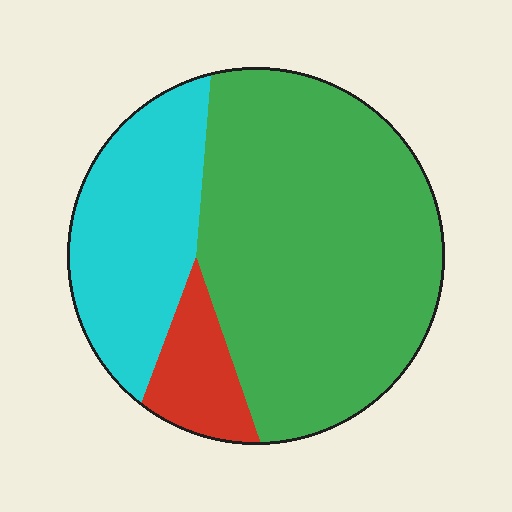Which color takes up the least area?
Red, at roughly 10%.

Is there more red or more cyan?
Cyan.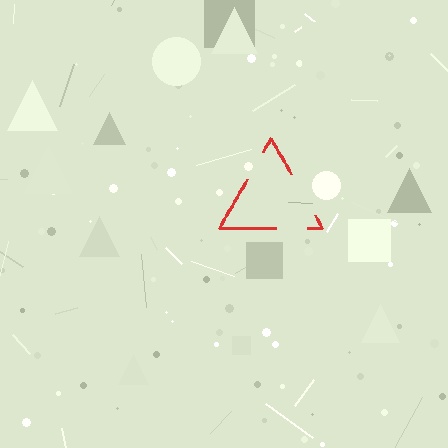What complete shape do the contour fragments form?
The contour fragments form a triangle.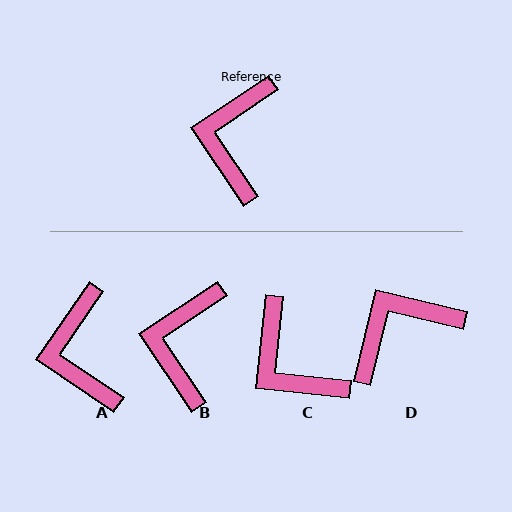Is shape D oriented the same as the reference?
No, it is off by about 48 degrees.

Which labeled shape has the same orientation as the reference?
B.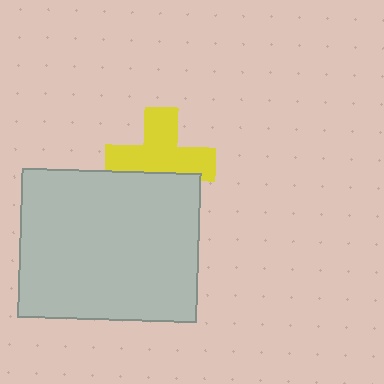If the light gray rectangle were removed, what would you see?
You would see the complete yellow cross.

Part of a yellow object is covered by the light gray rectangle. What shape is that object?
It is a cross.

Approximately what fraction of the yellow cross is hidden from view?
Roughly 32% of the yellow cross is hidden behind the light gray rectangle.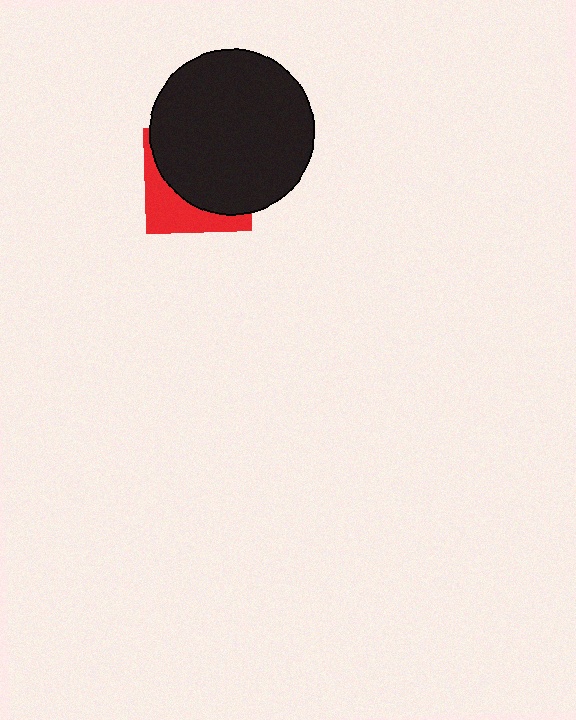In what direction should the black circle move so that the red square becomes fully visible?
The black circle should move toward the upper-right. That is the shortest direction to clear the overlap and leave the red square fully visible.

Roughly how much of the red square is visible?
A small part of it is visible (roughly 33%).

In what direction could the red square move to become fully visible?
The red square could move toward the lower-left. That would shift it out from behind the black circle entirely.